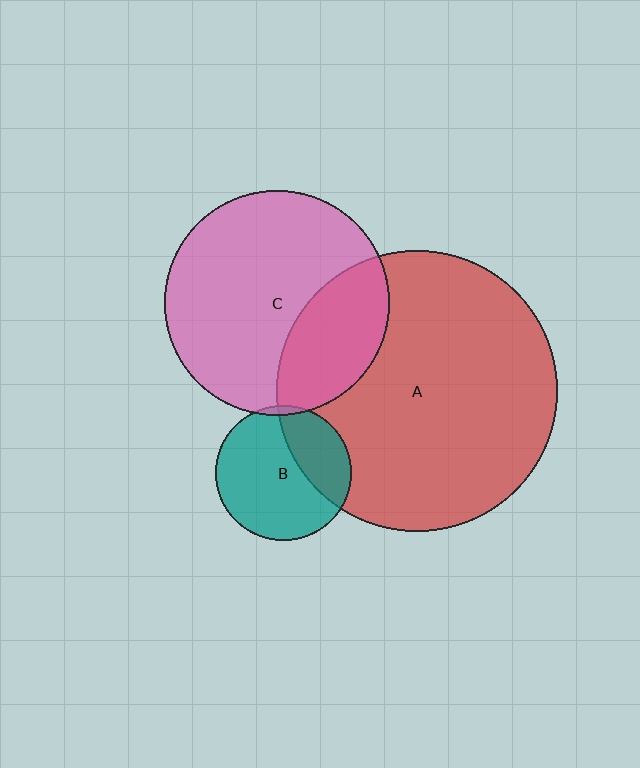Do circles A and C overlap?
Yes.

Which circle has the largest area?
Circle A (red).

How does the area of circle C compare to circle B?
Approximately 2.8 times.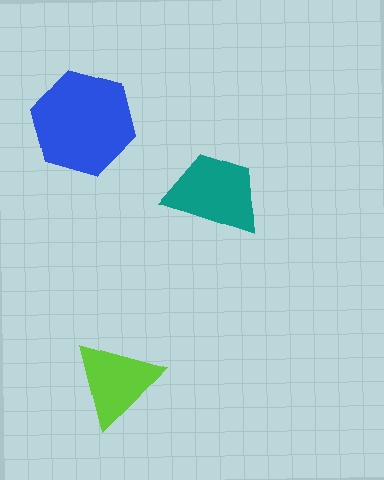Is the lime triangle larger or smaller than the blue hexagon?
Smaller.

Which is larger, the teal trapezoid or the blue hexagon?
The blue hexagon.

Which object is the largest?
The blue hexagon.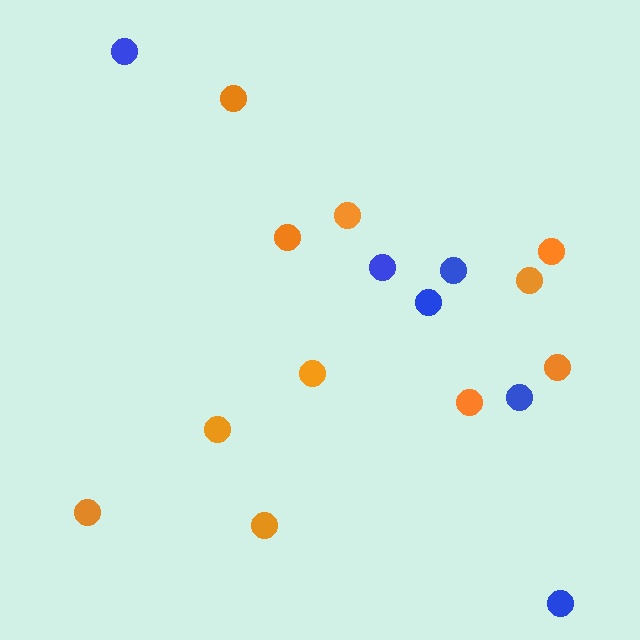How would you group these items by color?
There are 2 groups: one group of blue circles (6) and one group of orange circles (11).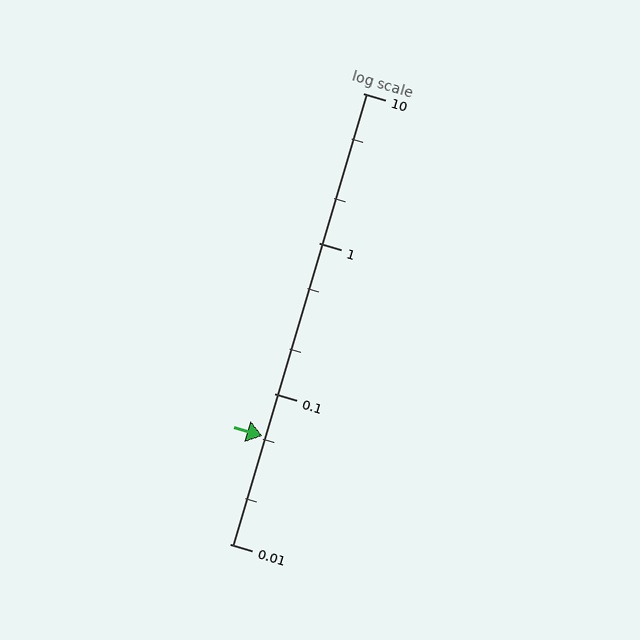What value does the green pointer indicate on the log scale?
The pointer indicates approximately 0.052.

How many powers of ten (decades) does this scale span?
The scale spans 3 decades, from 0.01 to 10.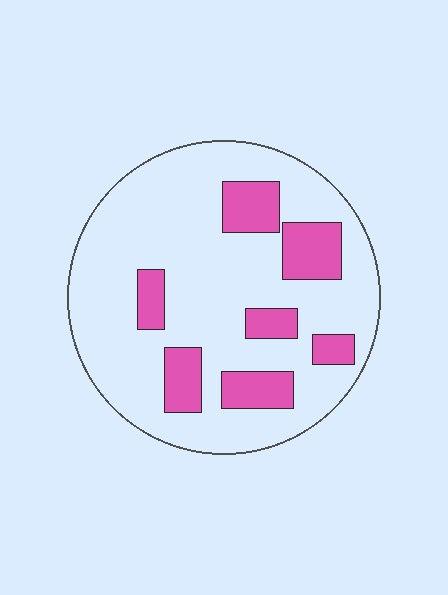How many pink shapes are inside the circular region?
7.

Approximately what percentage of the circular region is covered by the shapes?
Approximately 20%.